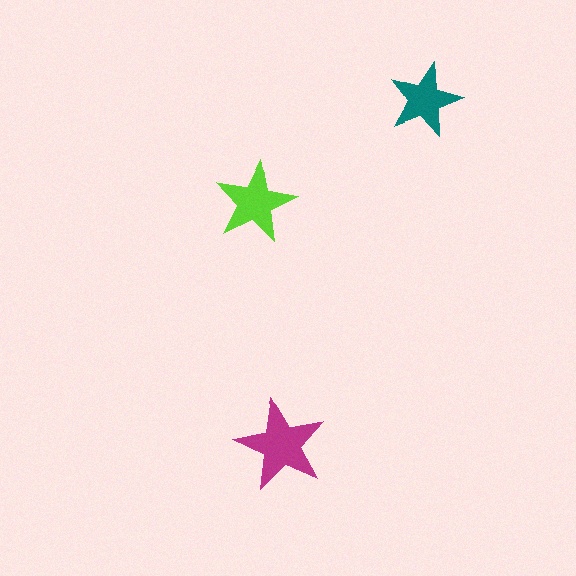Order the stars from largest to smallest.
the magenta one, the lime one, the teal one.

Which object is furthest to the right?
The teal star is rightmost.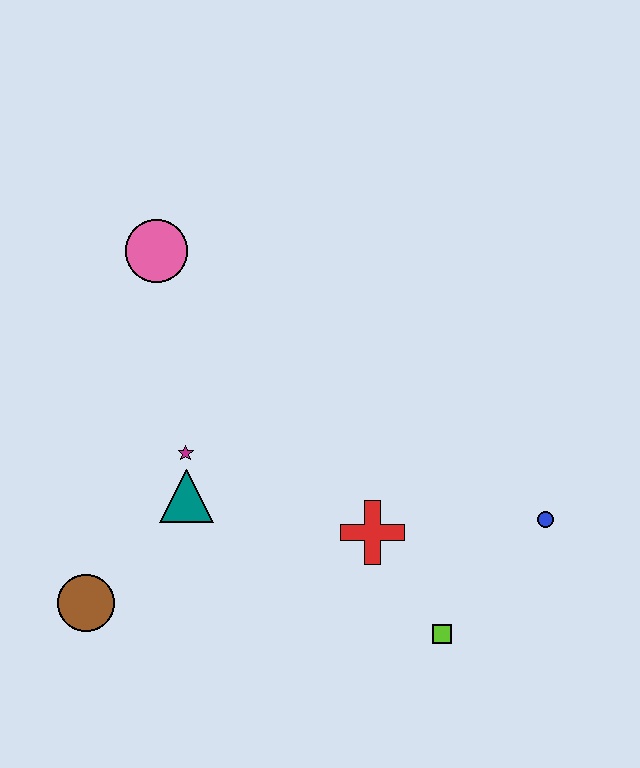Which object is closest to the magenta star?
The teal triangle is closest to the magenta star.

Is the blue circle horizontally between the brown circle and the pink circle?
No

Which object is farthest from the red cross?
The pink circle is farthest from the red cross.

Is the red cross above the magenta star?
No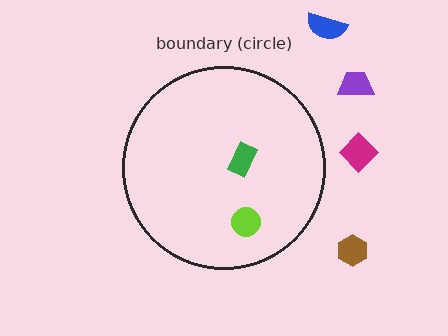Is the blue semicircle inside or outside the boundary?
Outside.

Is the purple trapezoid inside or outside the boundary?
Outside.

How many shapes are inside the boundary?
2 inside, 4 outside.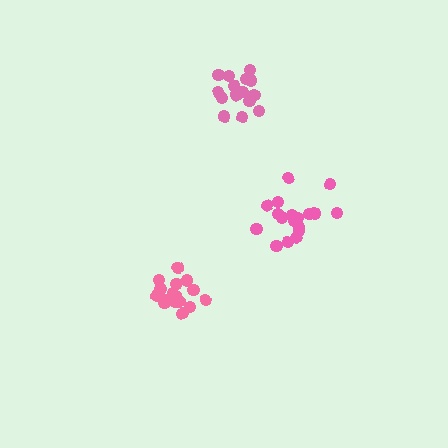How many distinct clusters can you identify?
There are 3 distinct clusters.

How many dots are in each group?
Group 1: 19 dots, Group 2: 18 dots, Group 3: 16 dots (53 total).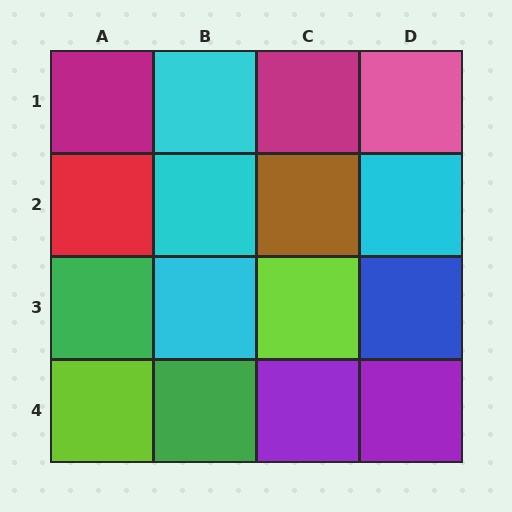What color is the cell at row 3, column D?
Blue.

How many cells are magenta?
2 cells are magenta.